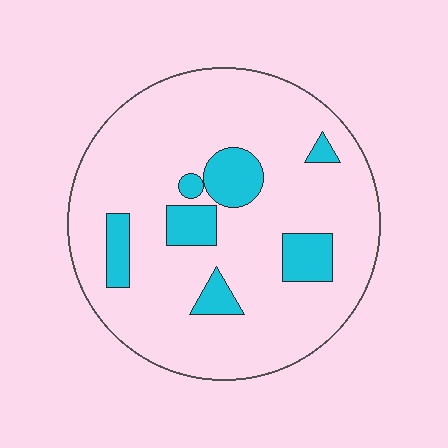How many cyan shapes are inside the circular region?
7.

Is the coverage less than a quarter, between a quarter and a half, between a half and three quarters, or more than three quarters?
Less than a quarter.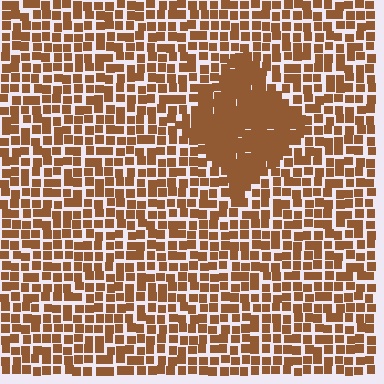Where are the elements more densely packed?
The elements are more densely packed inside the diamond boundary.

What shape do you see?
I see a diamond.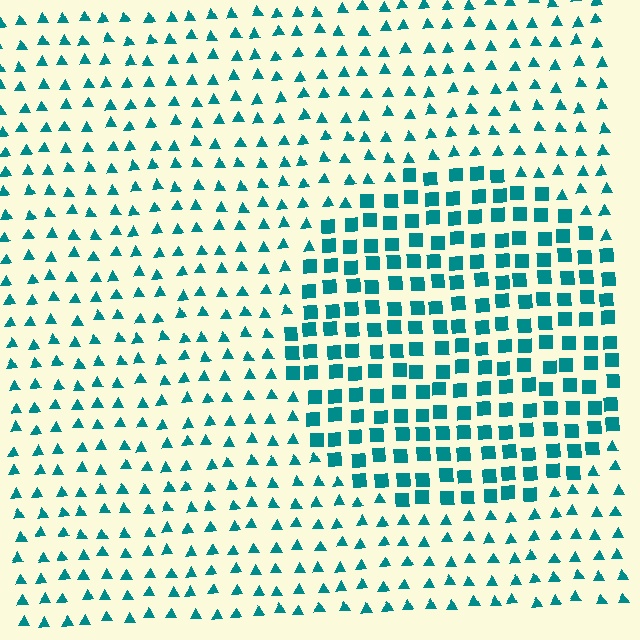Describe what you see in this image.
The image is filled with small teal elements arranged in a uniform grid. A circle-shaped region contains squares, while the surrounding area contains triangles. The boundary is defined purely by the change in element shape.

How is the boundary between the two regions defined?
The boundary is defined by a change in element shape: squares inside vs. triangles outside. All elements share the same color and spacing.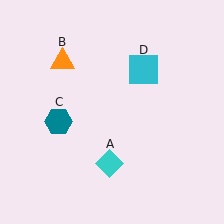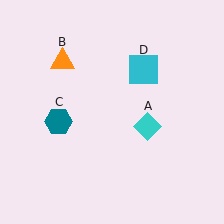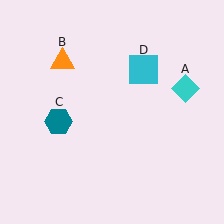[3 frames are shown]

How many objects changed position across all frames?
1 object changed position: cyan diamond (object A).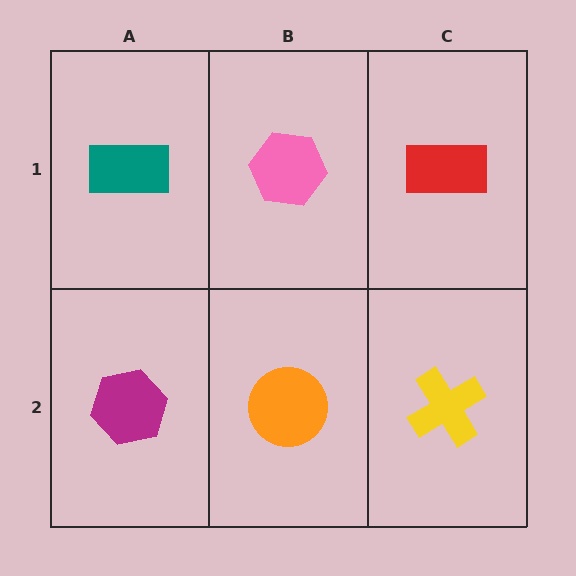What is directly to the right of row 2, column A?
An orange circle.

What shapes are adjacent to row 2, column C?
A red rectangle (row 1, column C), an orange circle (row 2, column B).